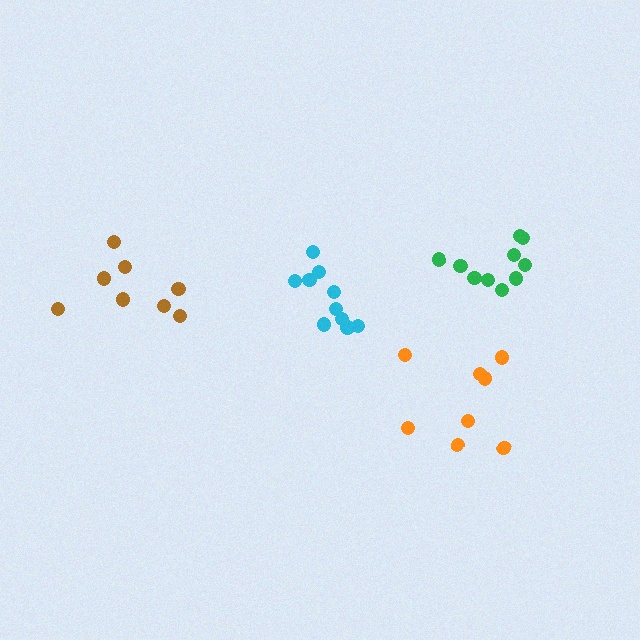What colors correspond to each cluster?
The clusters are colored: cyan, brown, orange, green.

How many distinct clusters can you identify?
There are 4 distinct clusters.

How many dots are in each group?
Group 1: 10 dots, Group 2: 8 dots, Group 3: 8 dots, Group 4: 10 dots (36 total).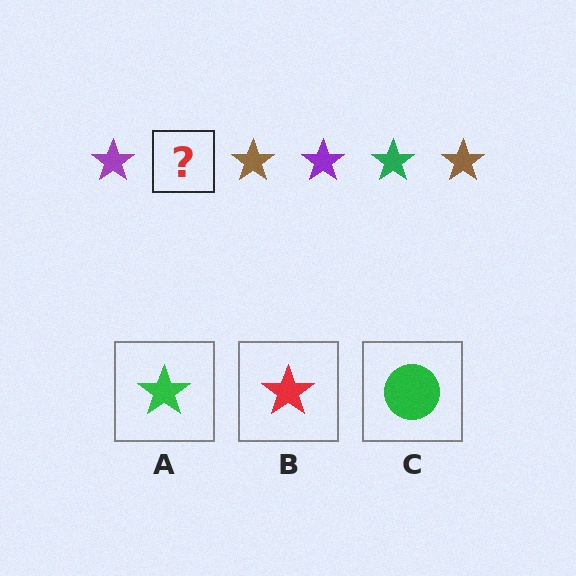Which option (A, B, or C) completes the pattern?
A.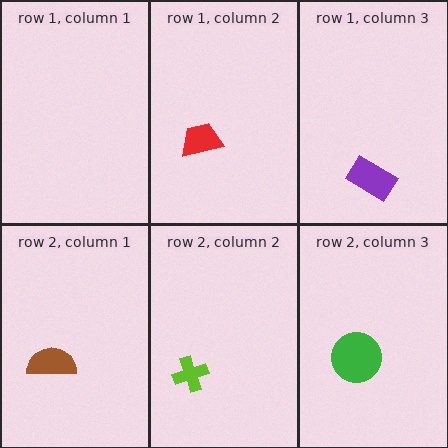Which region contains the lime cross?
The row 2, column 2 region.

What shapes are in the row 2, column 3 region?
The green circle.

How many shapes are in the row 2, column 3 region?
1.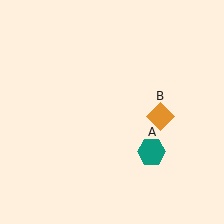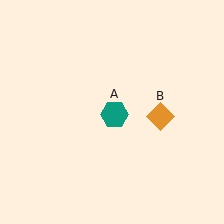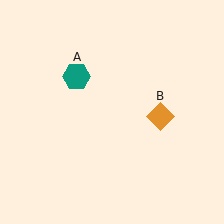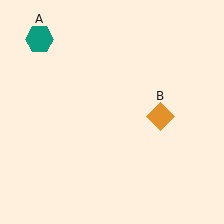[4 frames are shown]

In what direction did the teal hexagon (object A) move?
The teal hexagon (object A) moved up and to the left.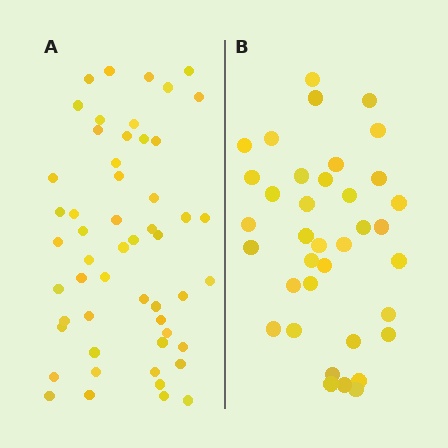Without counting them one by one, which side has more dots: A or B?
Region A (the left region) has more dots.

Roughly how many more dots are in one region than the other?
Region A has approximately 15 more dots than region B.